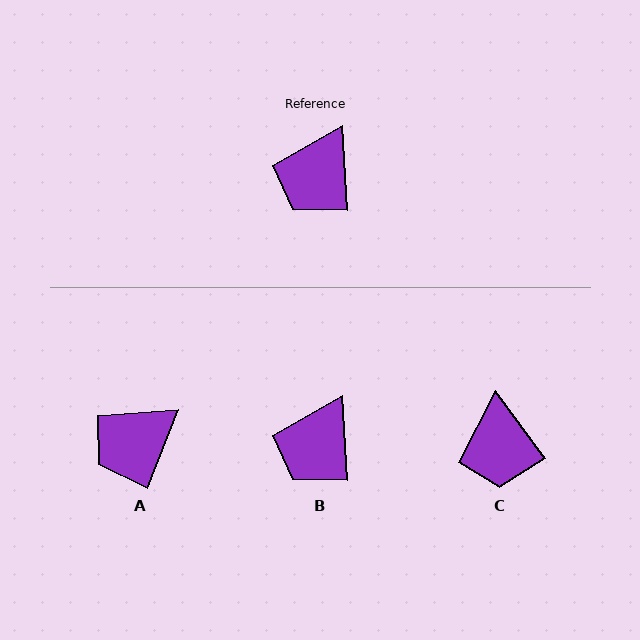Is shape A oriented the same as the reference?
No, it is off by about 24 degrees.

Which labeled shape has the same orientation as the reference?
B.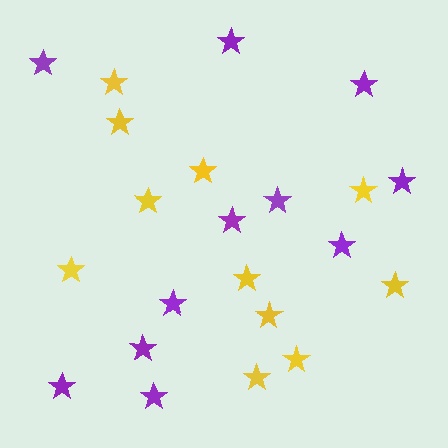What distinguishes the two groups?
There are 2 groups: one group of yellow stars (11) and one group of purple stars (11).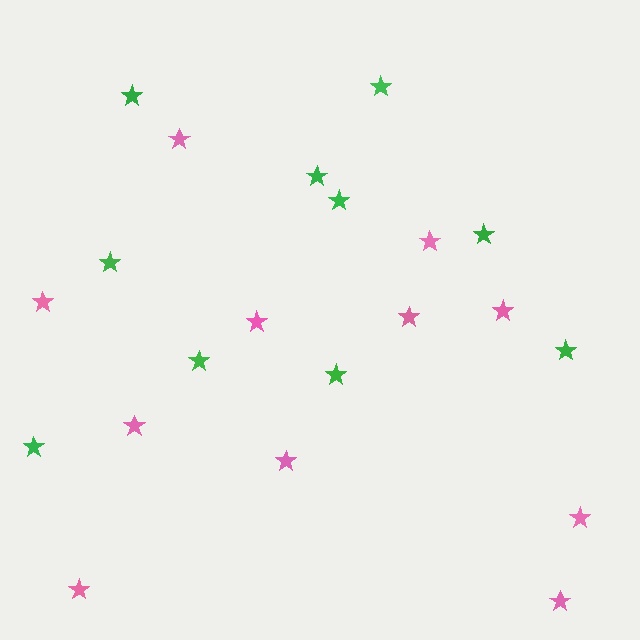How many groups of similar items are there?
There are 2 groups: one group of pink stars (11) and one group of green stars (10).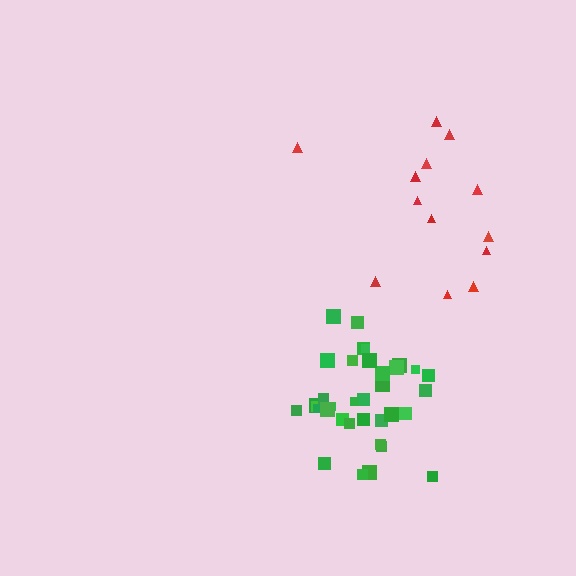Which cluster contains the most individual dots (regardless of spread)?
Green (35).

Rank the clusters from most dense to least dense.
green, red.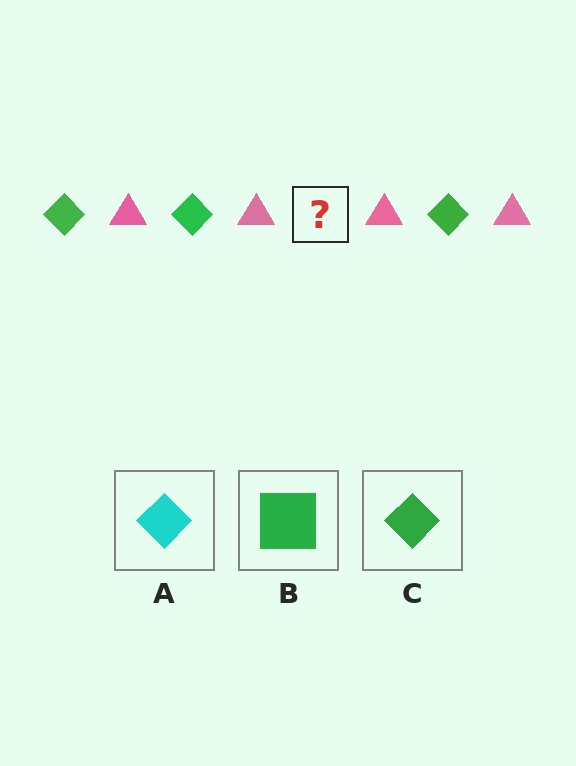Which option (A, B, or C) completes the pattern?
C.